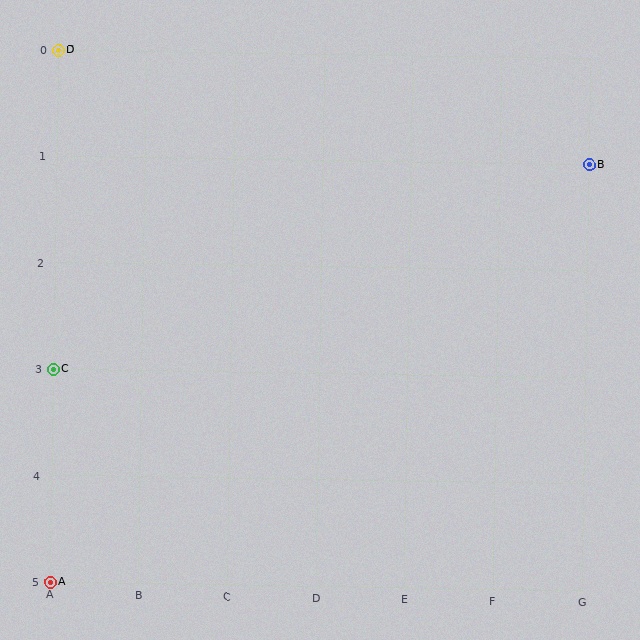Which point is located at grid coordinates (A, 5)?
Point A is at (A, 5).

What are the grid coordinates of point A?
Point A is at grid coordinates (A, 5).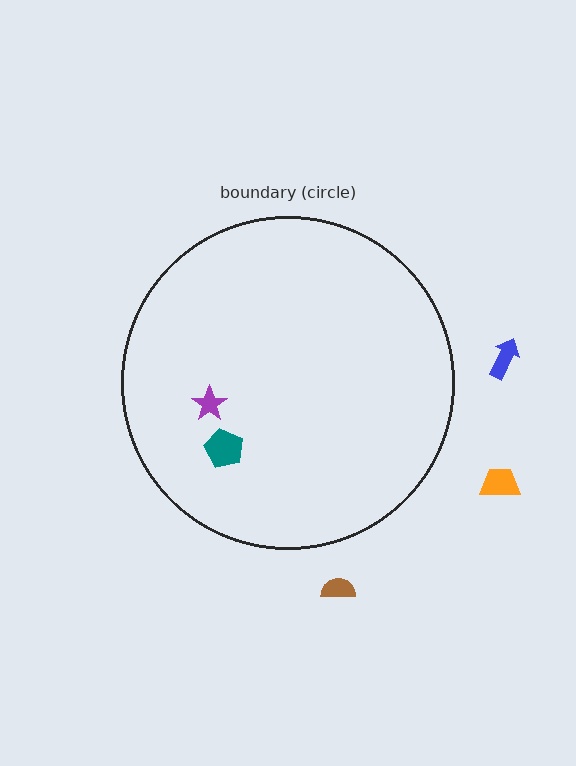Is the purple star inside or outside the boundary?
Inside.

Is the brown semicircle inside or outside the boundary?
Outside.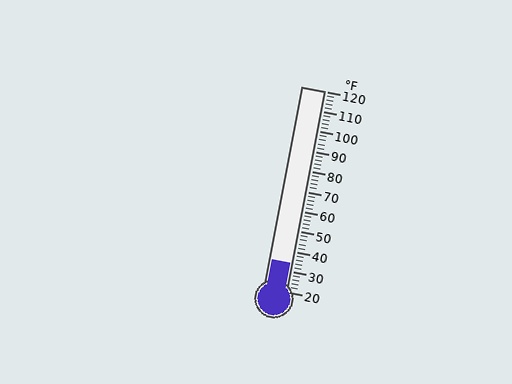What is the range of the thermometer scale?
The thermometer scale ranges from 20°F to 120°F.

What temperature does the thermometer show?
The thermometer shows approximately 34°F.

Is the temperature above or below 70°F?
The temperature is below 70°F.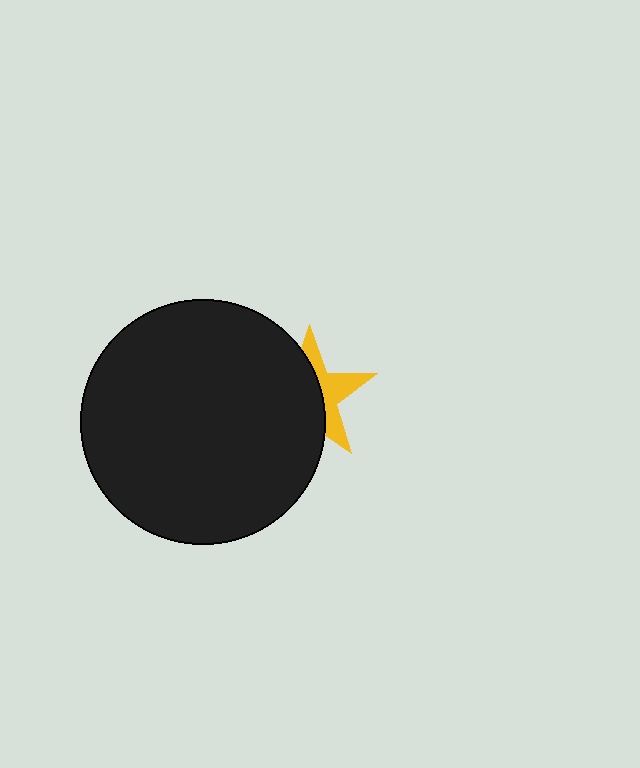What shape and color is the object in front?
The object in front is a black circle.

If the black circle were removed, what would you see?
You would see the complete yellow star.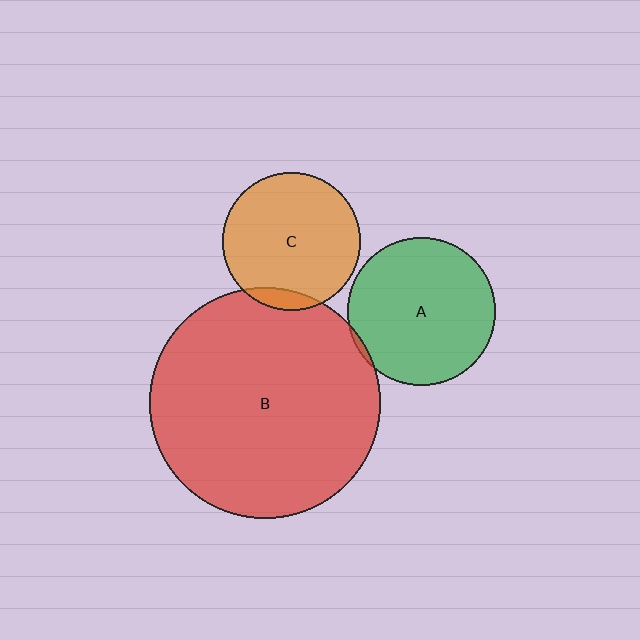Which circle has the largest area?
Circle B (red).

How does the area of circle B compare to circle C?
Approximately 2.8 times.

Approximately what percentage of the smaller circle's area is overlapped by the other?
Approximately 5%.